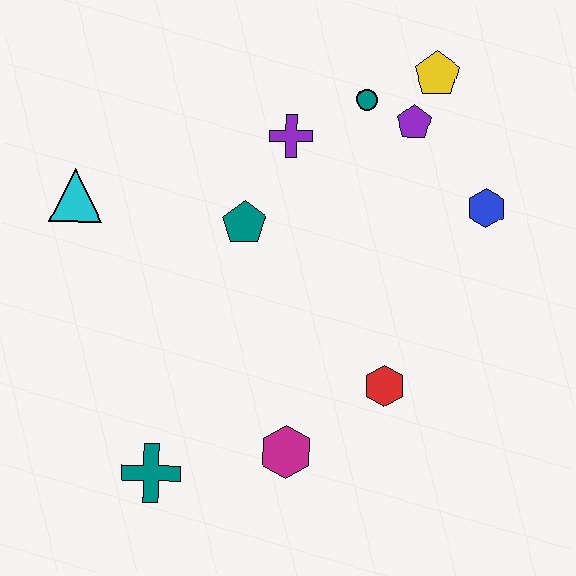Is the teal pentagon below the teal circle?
Yes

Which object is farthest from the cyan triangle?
The blue hexagon is farthest from the cyan triangle.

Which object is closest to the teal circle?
The purple pentagon is closest to the teal circle.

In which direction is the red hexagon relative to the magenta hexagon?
The red hexagon is to the right of the magenta hexagon.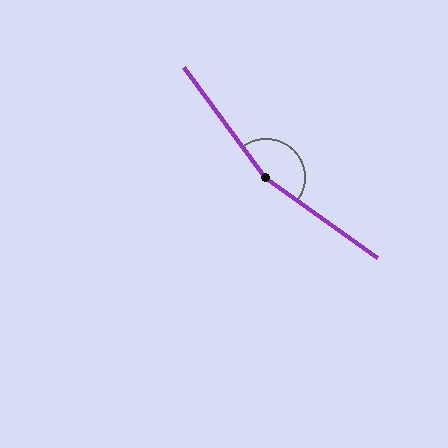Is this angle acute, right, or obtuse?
It is obtuse.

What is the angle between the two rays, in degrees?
Approximately 162 degrees.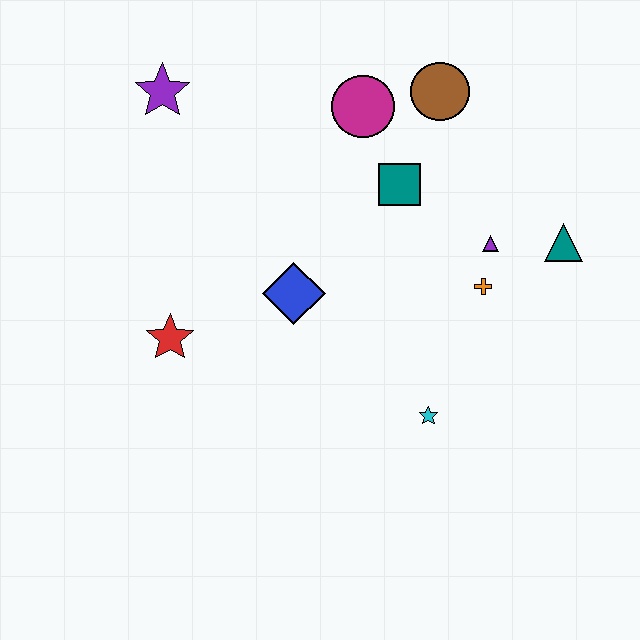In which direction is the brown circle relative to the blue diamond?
The brown circle is above the blue diamond.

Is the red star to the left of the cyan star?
Yes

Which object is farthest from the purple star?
The teal triangle is farthest from the purple star.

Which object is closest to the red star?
The blue diamond is closest to the red star.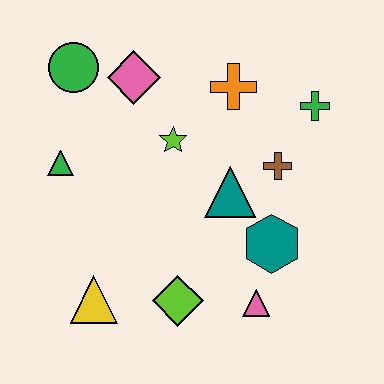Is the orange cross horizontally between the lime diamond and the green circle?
No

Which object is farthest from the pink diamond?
The pink triangle is farthest from the pink diamond.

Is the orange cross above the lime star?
Yes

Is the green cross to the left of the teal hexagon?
No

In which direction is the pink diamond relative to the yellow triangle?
The pink diamond is above the yellow triangle.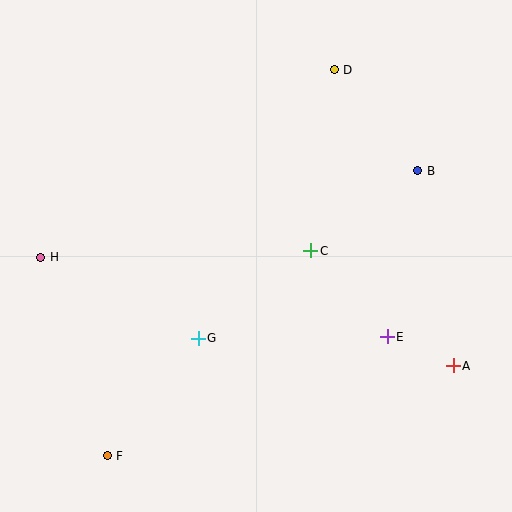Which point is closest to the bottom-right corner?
Point A is closest to the bottom-right corner.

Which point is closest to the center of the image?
Point C at (311, 251) is closest to the center.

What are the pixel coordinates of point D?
Point D is at (334, 70).